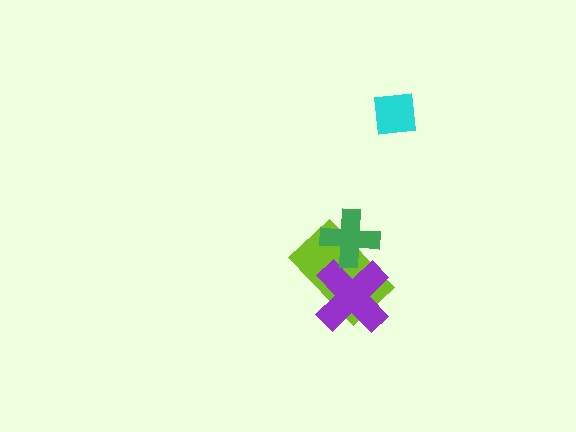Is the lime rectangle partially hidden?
Yes, it is partially covered by another shape.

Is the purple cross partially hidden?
Yes, it is partially covered by another shape.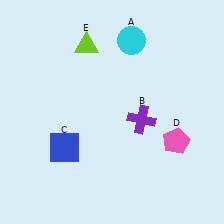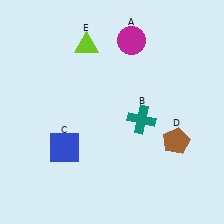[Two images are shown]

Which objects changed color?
A changed from cyan to magenta. B changed from purple to teal. D changed from pink to brown.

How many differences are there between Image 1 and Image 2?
There are 3 differences between the two images.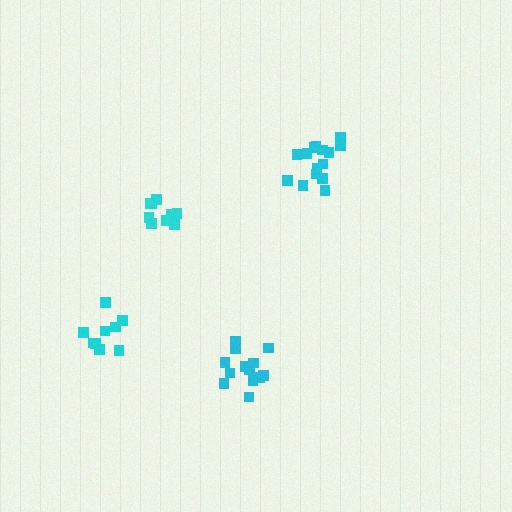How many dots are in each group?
Group 1: 13 dots, Group 2: 15 dots, Group 3: 9 dots, Group 4: 9 dots (46 total).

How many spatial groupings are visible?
There are 4 spatial groupings.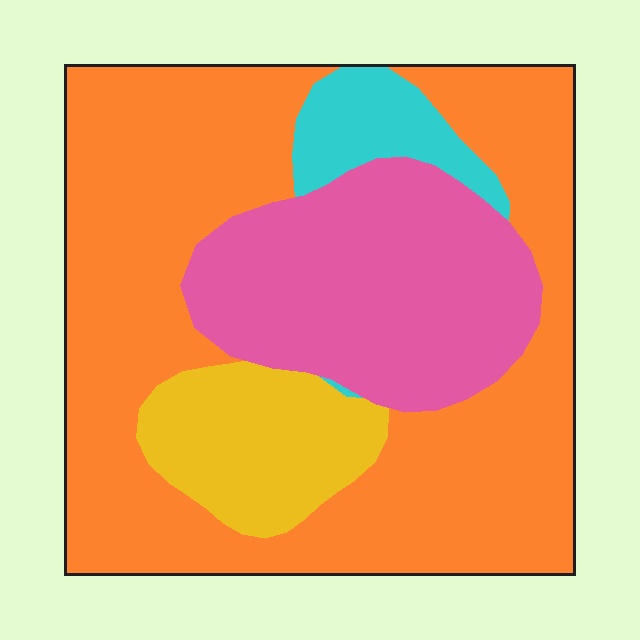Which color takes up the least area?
Cyan, at roughly 5%.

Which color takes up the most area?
Orange, at roughly 55%.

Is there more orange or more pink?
Orange.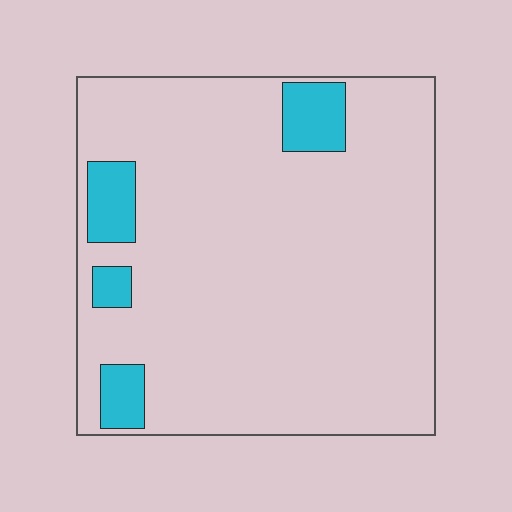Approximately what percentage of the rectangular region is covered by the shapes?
Approximately 10%.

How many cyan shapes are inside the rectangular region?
4.